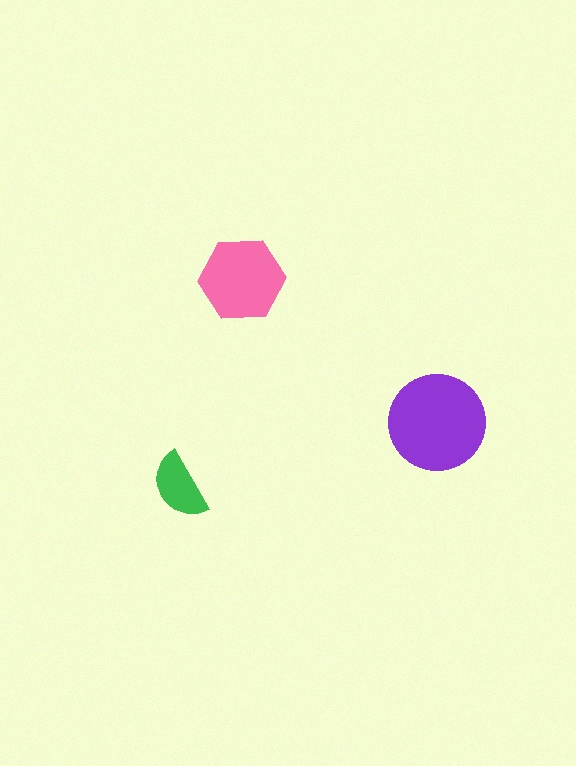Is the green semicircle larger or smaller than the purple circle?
Smaller.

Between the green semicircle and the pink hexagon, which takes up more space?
The pink hexagon.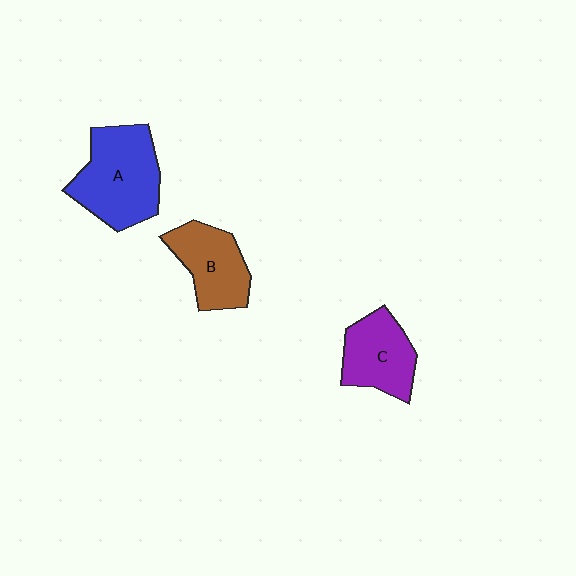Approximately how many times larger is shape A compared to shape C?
Approximately 1.4 times.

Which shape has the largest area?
Shape A (blue).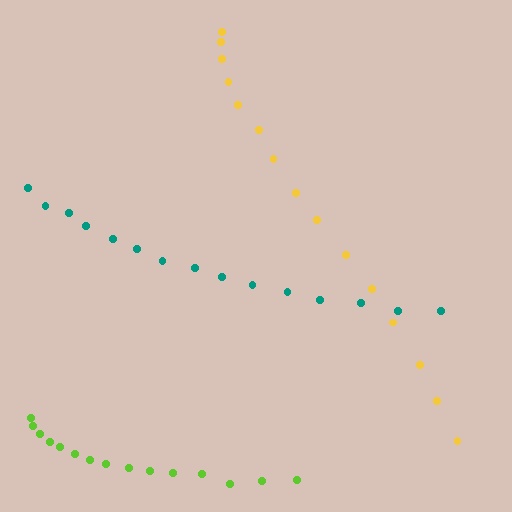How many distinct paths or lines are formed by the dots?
There are 3 distinct paths.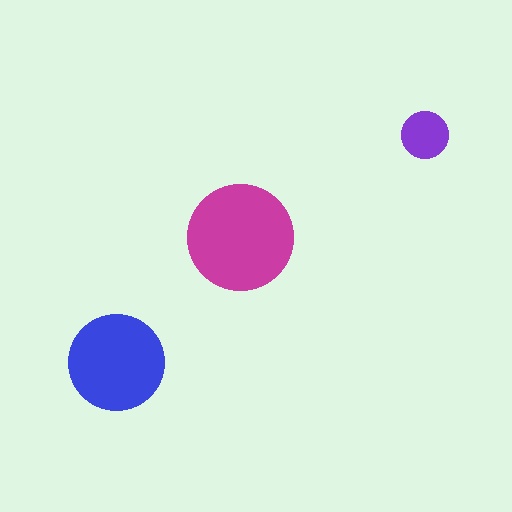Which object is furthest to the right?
The purple circle is rightmost.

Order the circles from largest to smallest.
the magenta one, the blue one, the purple one.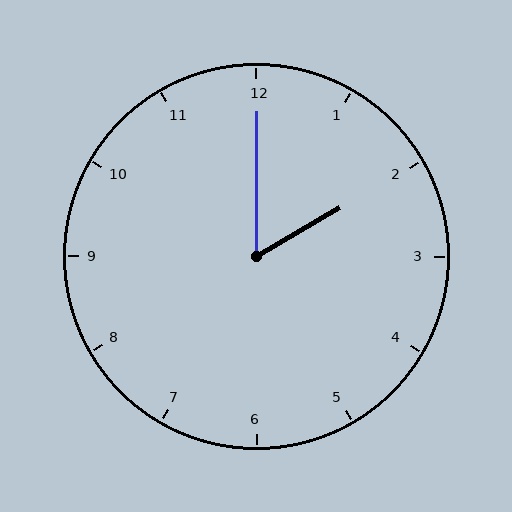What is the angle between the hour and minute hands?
Approximately 60 degrees.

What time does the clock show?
2:00.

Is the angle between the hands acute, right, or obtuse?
It is acute.